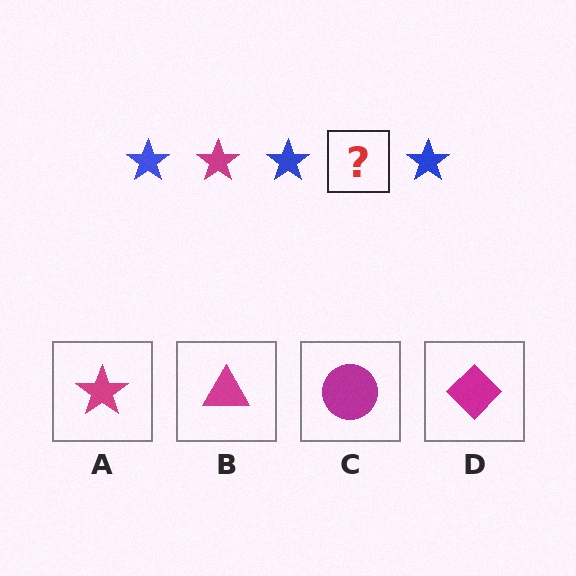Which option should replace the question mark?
Option A.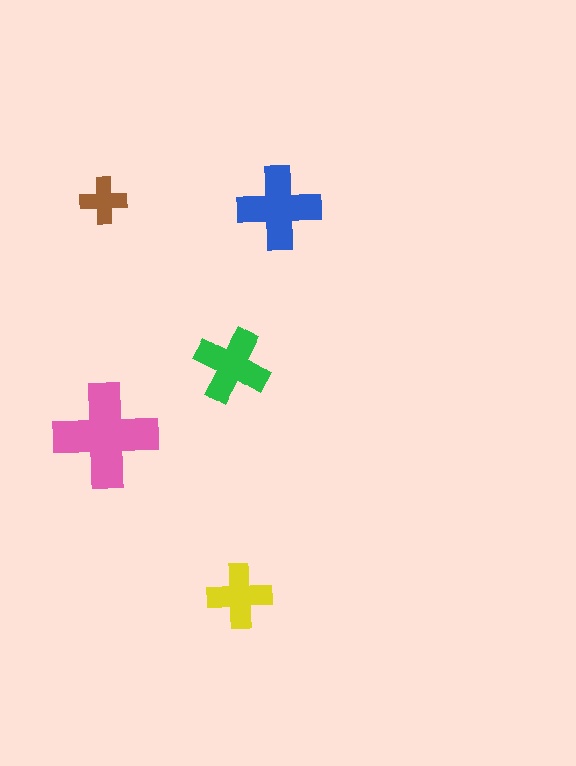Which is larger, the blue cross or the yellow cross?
The blue one.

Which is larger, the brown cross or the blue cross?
The blue one.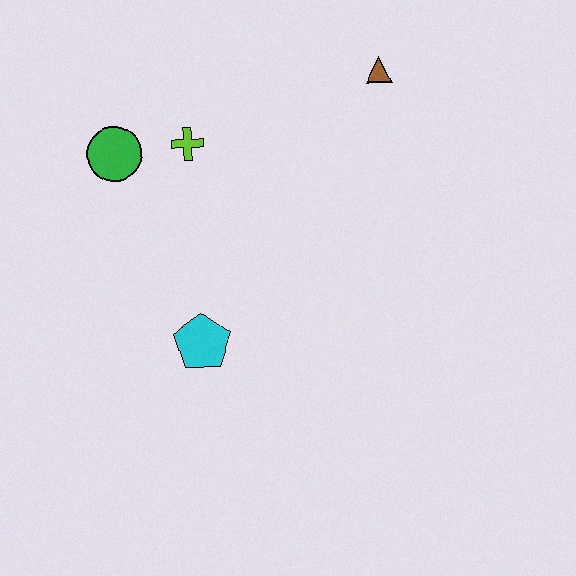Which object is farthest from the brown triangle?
The cyan pentagon is farthest from the brown triangle.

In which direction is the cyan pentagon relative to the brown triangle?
The cyan pentagon is below the brown triangle.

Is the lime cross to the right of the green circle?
Yes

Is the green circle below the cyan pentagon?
No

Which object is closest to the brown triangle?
The lime cross is closest to the brown triangle.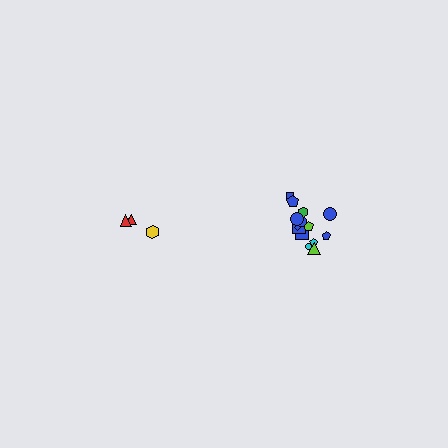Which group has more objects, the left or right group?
The right group.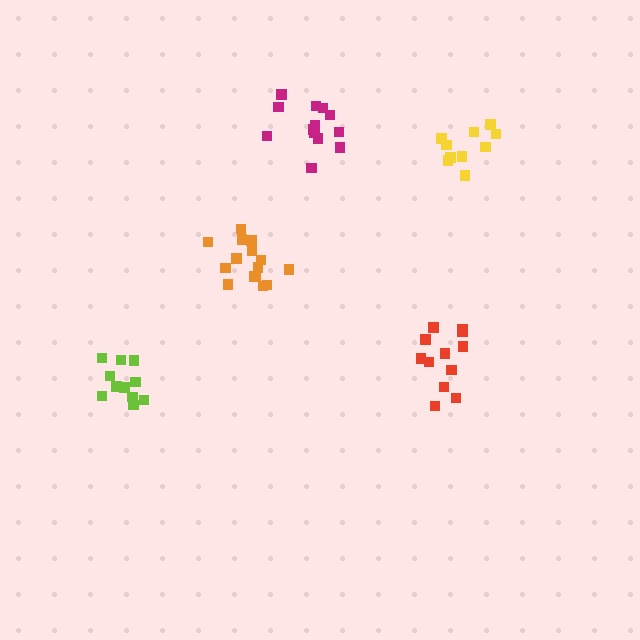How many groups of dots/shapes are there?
There are 5 groups.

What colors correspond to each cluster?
The clusters are colored: orange, red, yellow, magenta, lime.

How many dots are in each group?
Group 1: 15 dots, Group 2: 12 dots, Group 3: 11 dots, Group 4: 13 dots, Group 5: 11 dots (62 total).